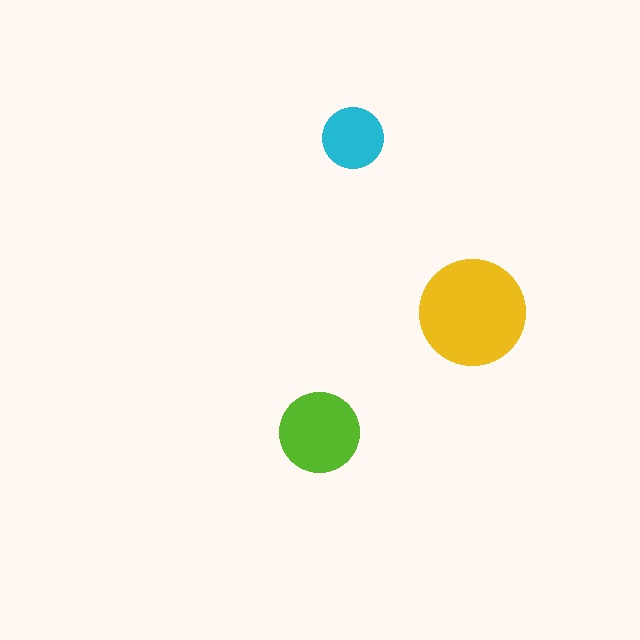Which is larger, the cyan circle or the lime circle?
The lime one.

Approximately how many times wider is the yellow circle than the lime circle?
About 1.5 times wider.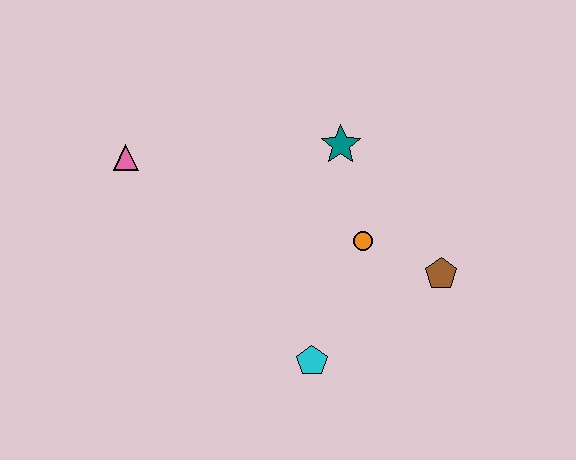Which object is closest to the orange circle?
The brown pentagon is closest to the orange circle.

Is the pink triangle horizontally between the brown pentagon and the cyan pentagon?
No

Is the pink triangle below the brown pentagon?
No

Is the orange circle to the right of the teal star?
Yes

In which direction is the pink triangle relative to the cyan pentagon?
The pink triangle is above the cyan pentagon.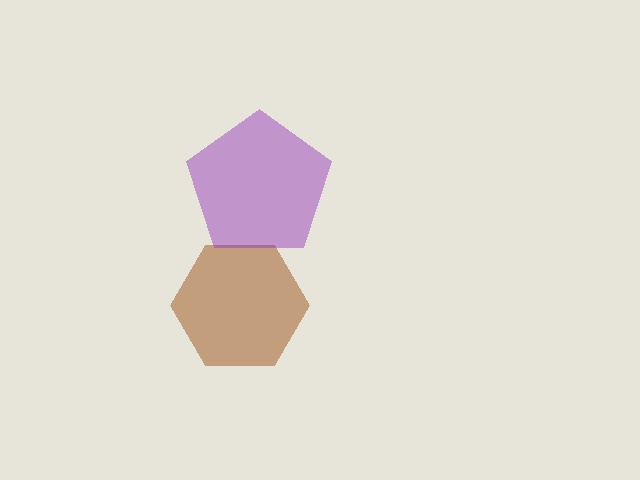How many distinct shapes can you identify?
There are 2 distinct shapes: a brown hexagon, a purple pentagon.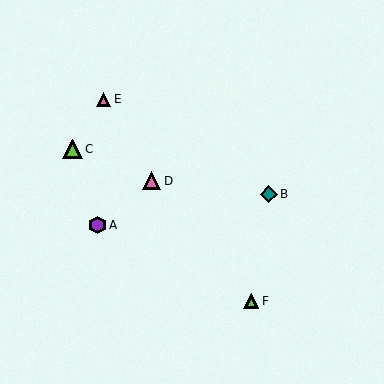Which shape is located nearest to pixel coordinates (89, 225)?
The purple hexagon (labeled A) at (97, 225) is nearest to that location.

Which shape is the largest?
The lime triangle (labeled C) is the largest.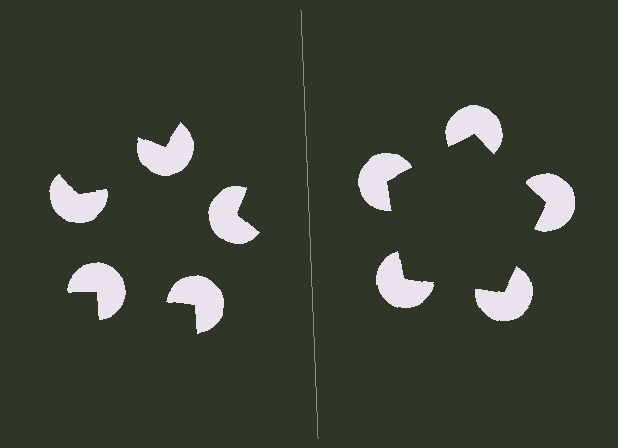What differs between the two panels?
The pac-man discs are positioned identically on both sides; only the wedge orientations differ. On the right they align to a pentagon; on the left they are misaligned.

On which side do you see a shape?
An illusory pentagon appears on the right side. On the left side the wedge cuts are rotated, so no coherent shape forms.